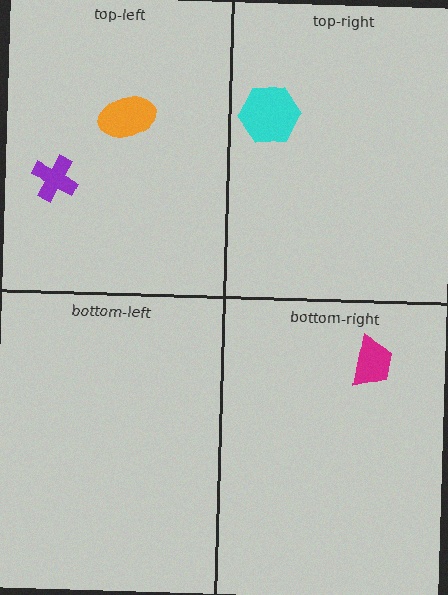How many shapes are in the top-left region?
2.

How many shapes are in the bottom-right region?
1.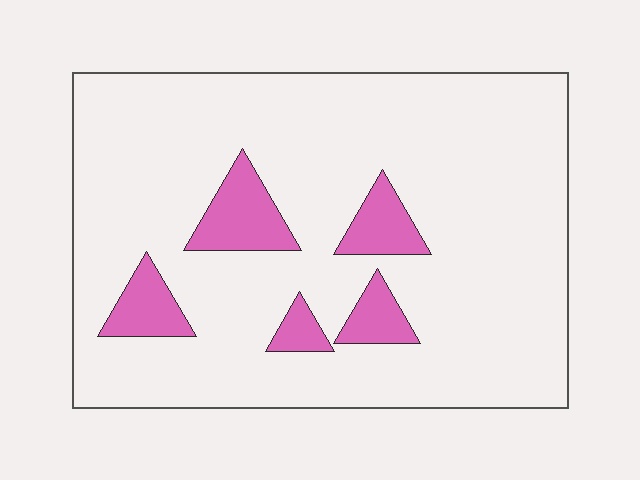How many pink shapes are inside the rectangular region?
5.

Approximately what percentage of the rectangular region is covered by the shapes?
Approximately 10%.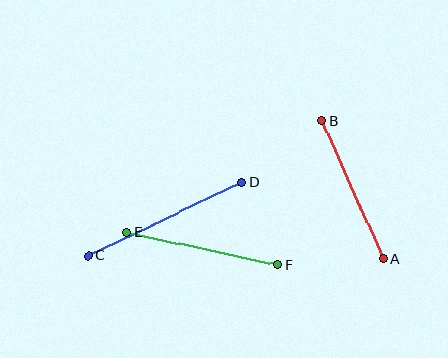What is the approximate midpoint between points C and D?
The midpoint is at approximately (165, 219) pixels.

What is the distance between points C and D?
The distance is approximately 170 pixels.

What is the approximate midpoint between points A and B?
The midpoint is at approximately (353, 190) pixels.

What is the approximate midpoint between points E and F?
The midpoint is at approximately (202, 249) pixels.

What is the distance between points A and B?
The distance is approximately 152 pixels.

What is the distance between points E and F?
The distance is approximately 155 pixels.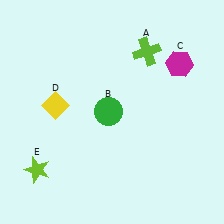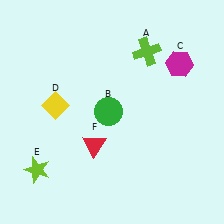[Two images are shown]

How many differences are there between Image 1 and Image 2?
There is 1 difference between the two images.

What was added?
A red triangle (F) was added in Image 2.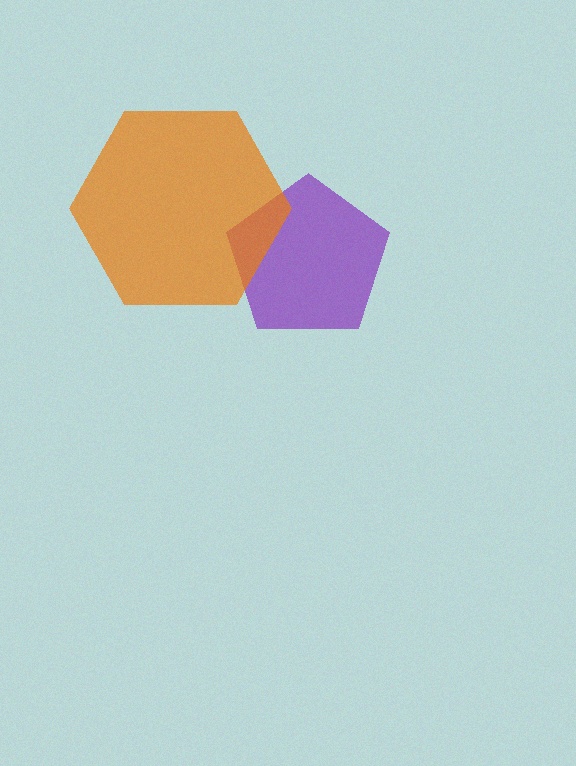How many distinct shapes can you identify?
There are 2 distinct shapes: a purple pentagon, an orange hexagon.